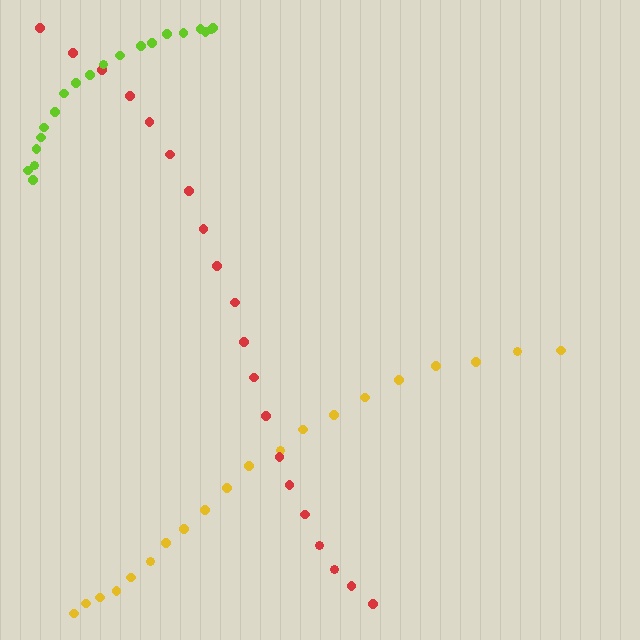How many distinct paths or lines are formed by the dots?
There are 3 distinct paths.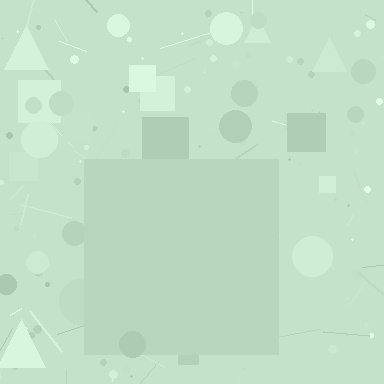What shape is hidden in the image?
A square is hidden in the image.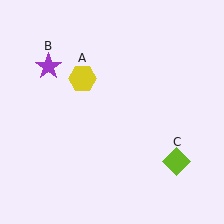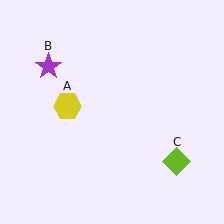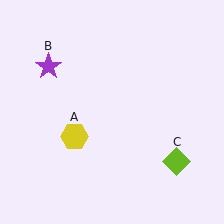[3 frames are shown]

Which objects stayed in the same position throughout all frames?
Purple star (object B) and lime diamond (object C) remained stationary.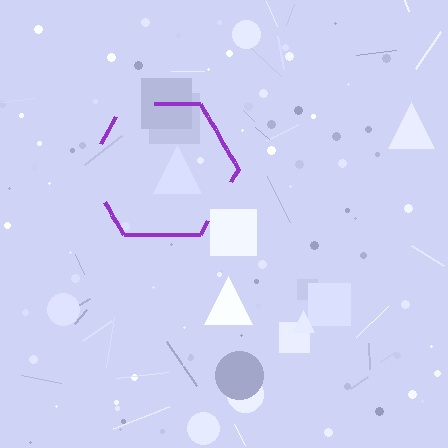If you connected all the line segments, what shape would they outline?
They would outline a hexagon.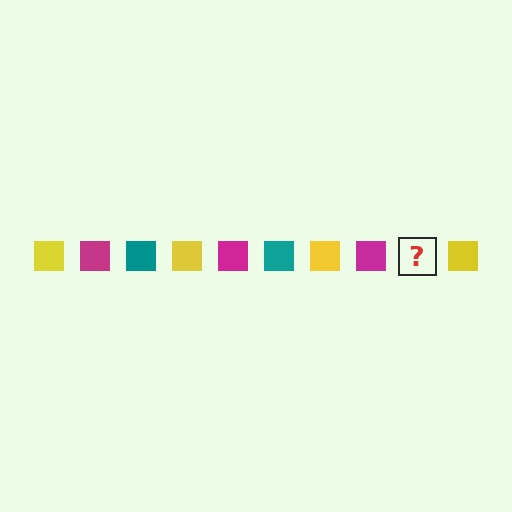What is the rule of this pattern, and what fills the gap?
The rule is that the pattern cycles through yellow, magenta, teal squares. The gap should be filled with a teal square.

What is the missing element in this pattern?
The missing element is a teal square.